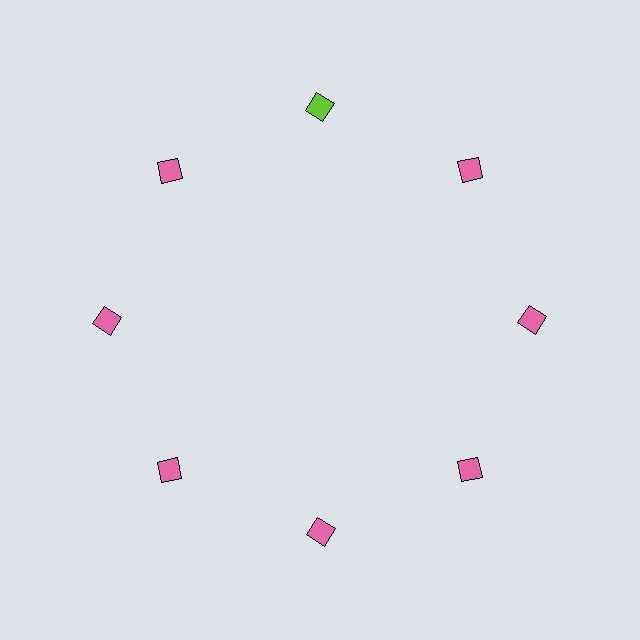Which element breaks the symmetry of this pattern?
The lime square at roughly the 12 o'clock position breaks the symmetry. All other shapes are pink squares.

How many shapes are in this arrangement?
There are 8 shapes arranged in a ring pattern.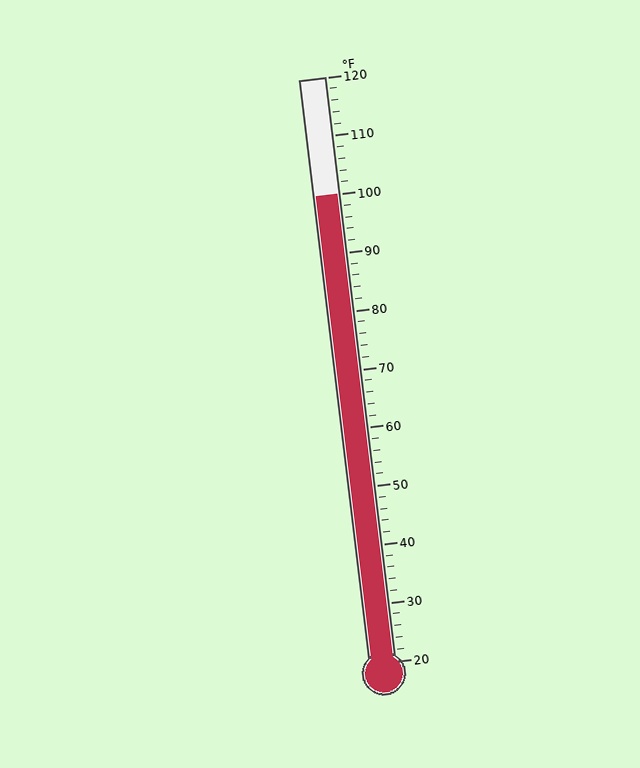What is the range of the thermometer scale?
The thermometer scale ranges from 20°F to 120°F.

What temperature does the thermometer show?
The thermometer shows approximately 100°F.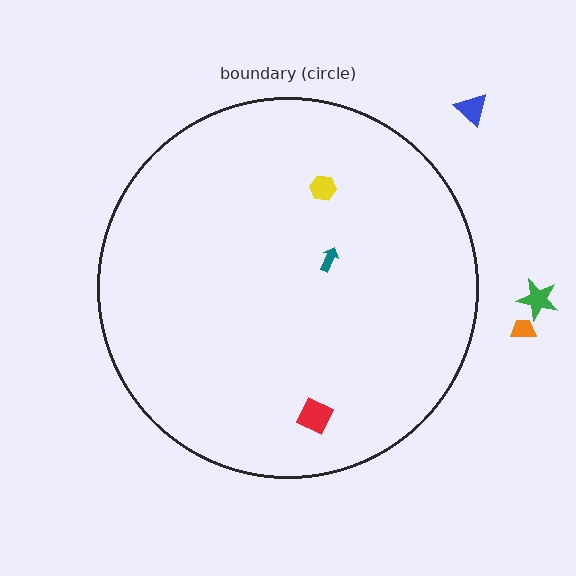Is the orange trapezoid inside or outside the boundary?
Outside.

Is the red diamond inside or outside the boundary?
Inside.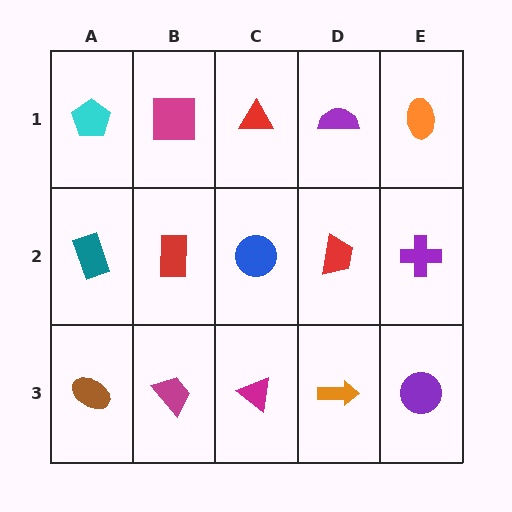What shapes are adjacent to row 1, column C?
A blue circle (row 2, column C), a magenta square (row 1, column B), a purple semicircle (row 1, column D).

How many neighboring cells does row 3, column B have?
3.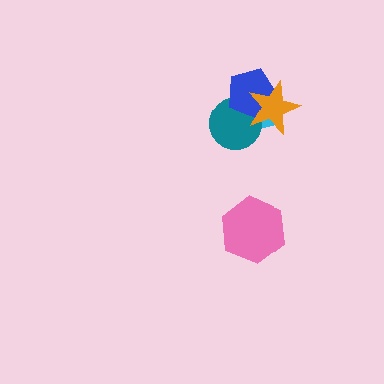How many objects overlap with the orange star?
3 objects overlap with the orange star.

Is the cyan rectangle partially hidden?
Yes, it is partially covered by another shape.